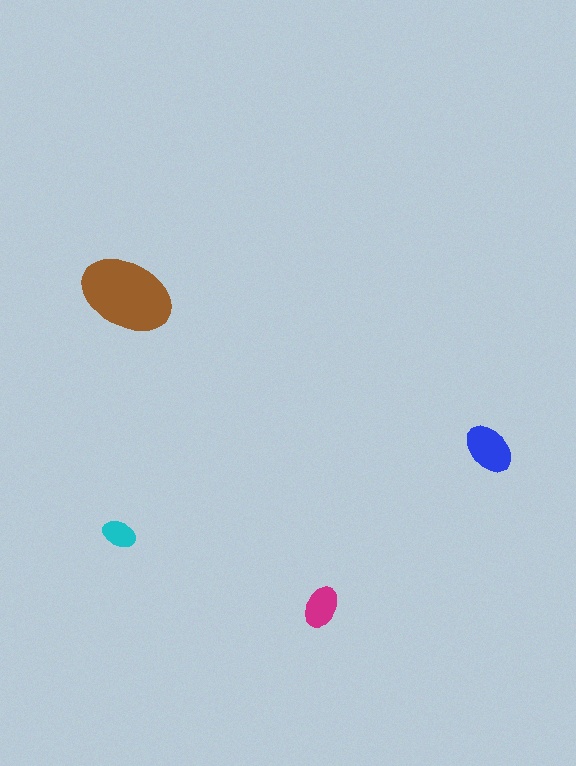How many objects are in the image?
There are 4 objects in the image.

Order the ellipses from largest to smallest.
the brown one, the blue one, the magenta one, the cyan one.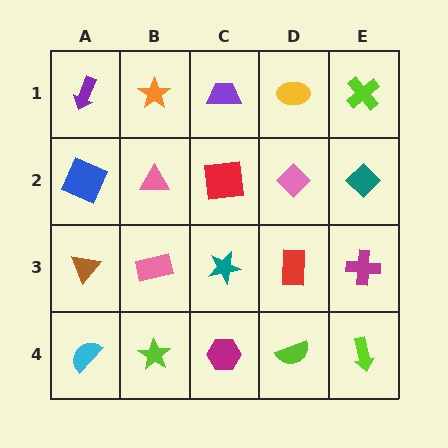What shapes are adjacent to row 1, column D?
A pink diamond (row 2, column D), a purple trapezoid (row 1, column C), a lime cross (row 1, column E).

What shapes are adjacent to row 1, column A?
A blue square (row 2, column A), an orange star (row 1, column B).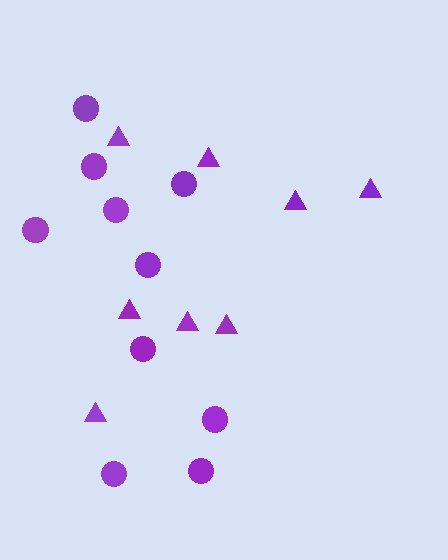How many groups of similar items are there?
There are 2 groups: one group of triangles (8) and one group of circles (10).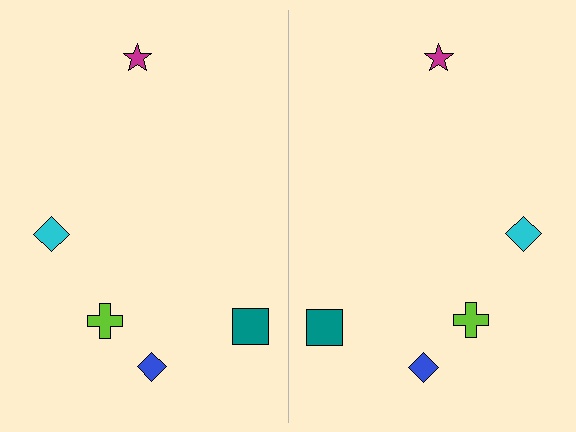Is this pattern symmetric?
Yes, this pattern has bilateral (reflection) symmetry.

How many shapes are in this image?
There are 10 shapes in this image.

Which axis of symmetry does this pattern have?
The pattern has a vertical axis of symmetry running through the center of the image.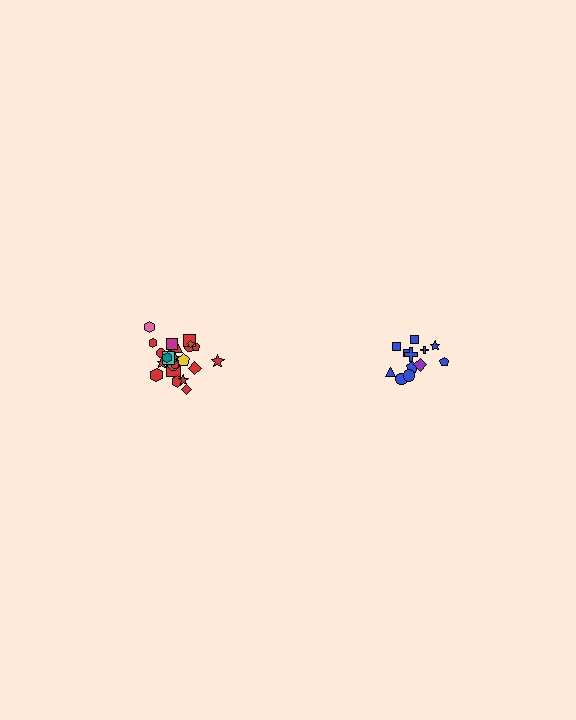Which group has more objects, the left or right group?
The left group.